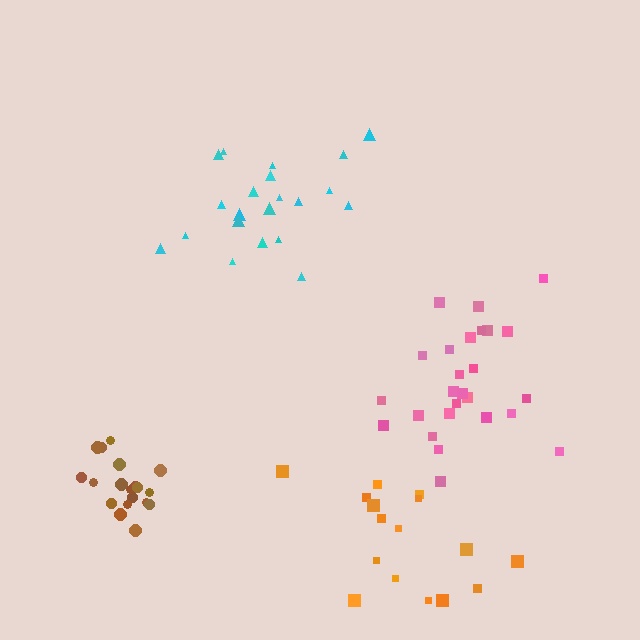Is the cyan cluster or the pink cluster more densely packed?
Pink.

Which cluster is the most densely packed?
Brown.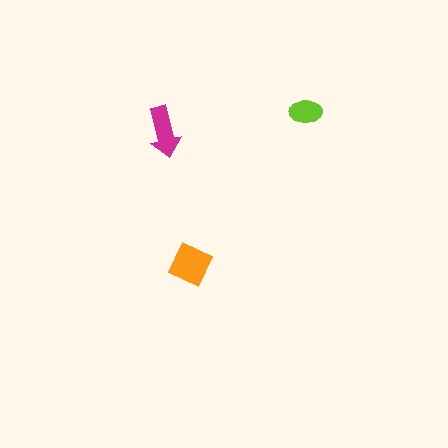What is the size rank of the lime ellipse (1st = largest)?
3rd.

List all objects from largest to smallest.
The orange square, the magenta arrow, the lime ellipse.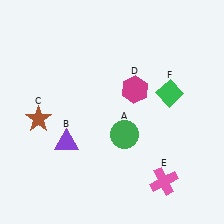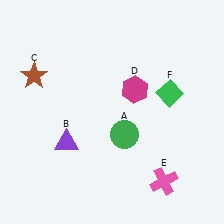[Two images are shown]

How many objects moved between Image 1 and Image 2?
1 object moved between the two images.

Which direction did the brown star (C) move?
The brown star (C) moved up.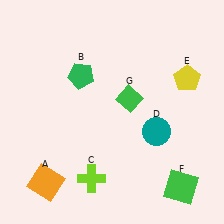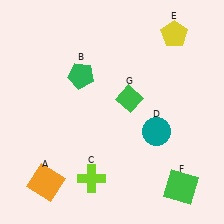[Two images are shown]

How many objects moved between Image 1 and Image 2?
1 object moved between the two images.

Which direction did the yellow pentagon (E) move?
The yellow pentagon (E) moved up.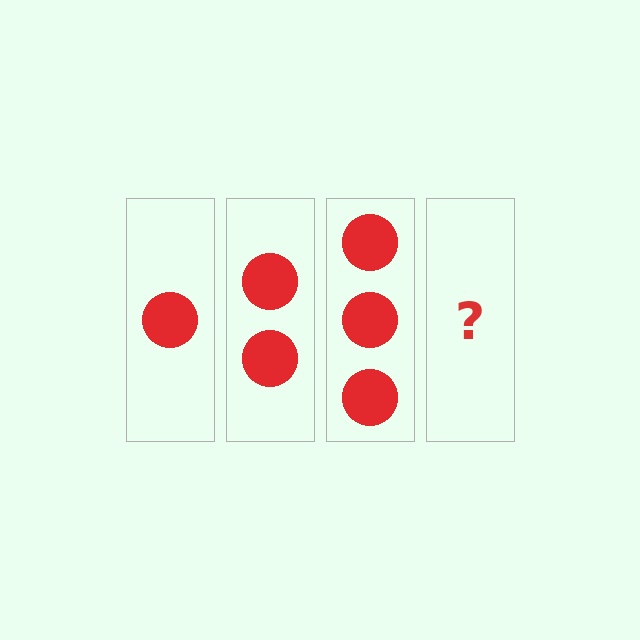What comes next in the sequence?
The next element should be 4 circles.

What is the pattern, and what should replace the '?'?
The pattern is that each step adds one more circle. The '?' should be 4 circles.